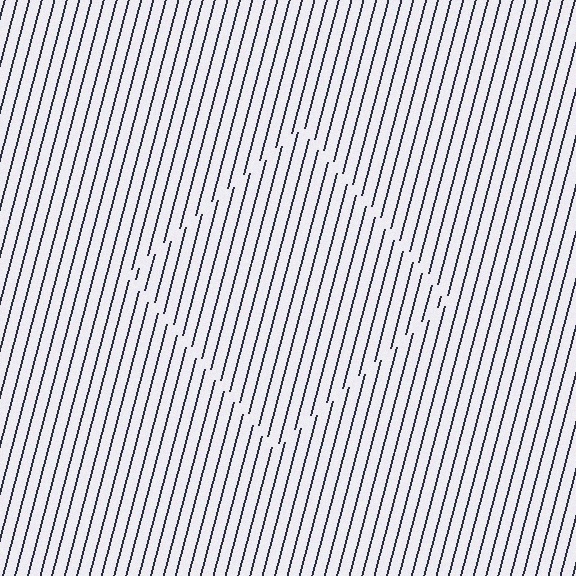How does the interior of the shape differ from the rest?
The interior of the shape contains the same grating, shifted by half a period — the contour is defined by the phase discontinuity where line-ends from the inner and outer gratings abut.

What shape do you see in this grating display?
An illusory square. The interior of the shape contains the same grating, shifted by half a period — the contour is defined by the phase discontinuity where line-ends from the inner and outer gratings abut.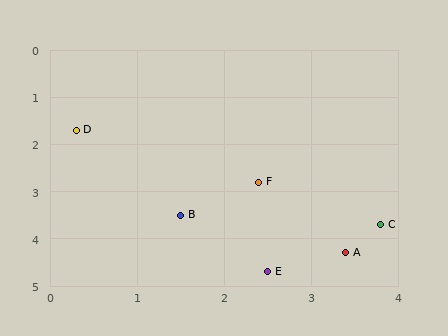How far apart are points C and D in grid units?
Points C and D are about 4.0 grid units apart.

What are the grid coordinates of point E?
Point E is at approximately (2.5, 4.7).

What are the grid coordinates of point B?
Point B is at approximately (1.5, 3.5).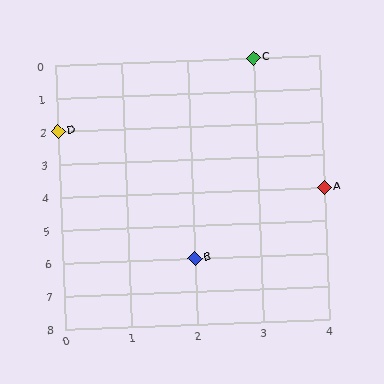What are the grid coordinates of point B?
Point B is at grid coordinates (2, 6).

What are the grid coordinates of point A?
Point A is at grid coordinates (4, 4).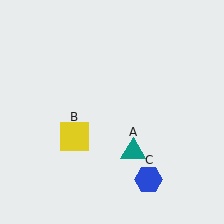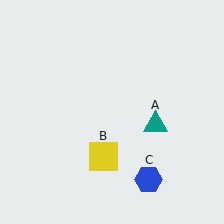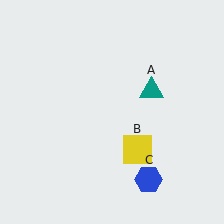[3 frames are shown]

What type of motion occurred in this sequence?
The teal triangle (object A), yellow square (object B) rotated counterclockwise around the center of the scene.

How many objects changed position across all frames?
2 objects changed position: teal triangle (object A), yellow square (object B).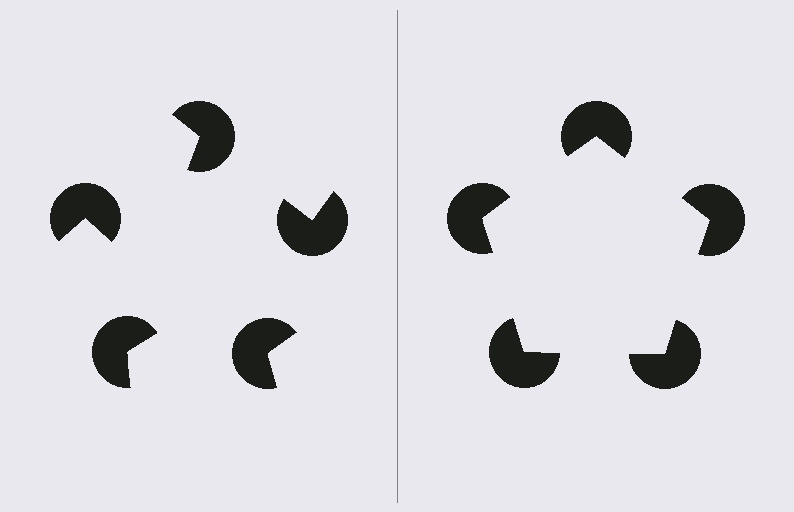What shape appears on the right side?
An illusory pentagon.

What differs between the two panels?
The pac-man discs are positioned identically on both sides; only the wedge orientations differ. On the right they align to a pentagon; on the left they are misaligned.